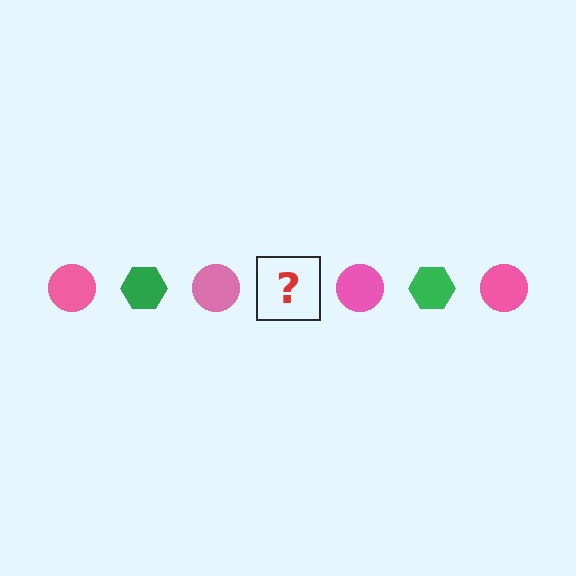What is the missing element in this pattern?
The missing element is a green hexagon.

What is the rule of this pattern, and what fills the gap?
The rule is that the pattern alternates between pink circle and green hexagon. The gap should be filled with a green hexagon.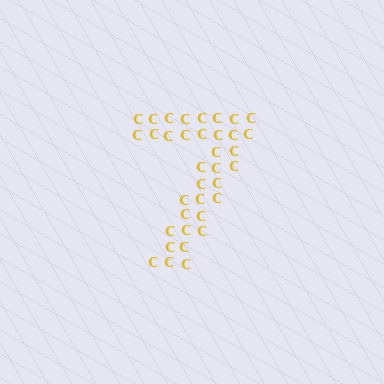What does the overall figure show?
The overall figure shows the digit 7.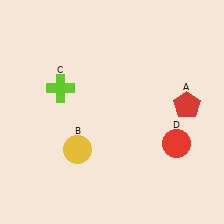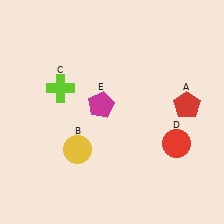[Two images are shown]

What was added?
A magenta pentagon (E) was added in Image 2.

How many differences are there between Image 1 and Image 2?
There is 1 difference between the two images.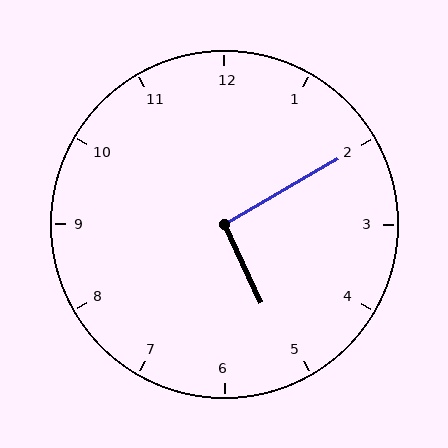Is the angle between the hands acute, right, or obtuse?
It is right.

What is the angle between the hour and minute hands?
Approximately 95 degrees.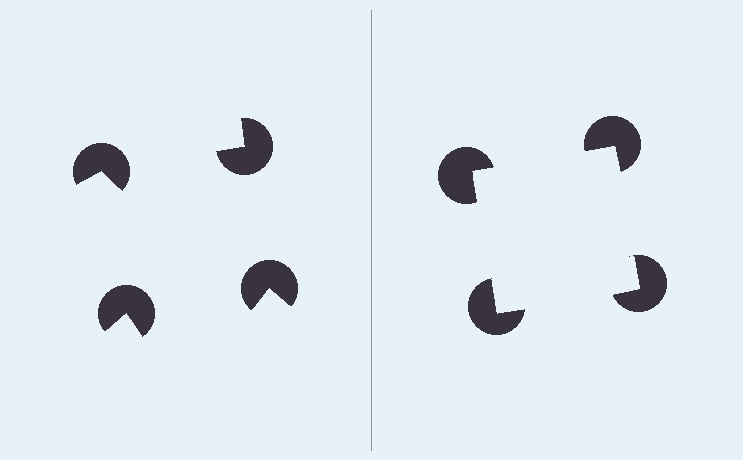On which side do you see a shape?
An illusory square appears on the right side. On the left side the wedge cuts are rotated, so no coherent shape forms.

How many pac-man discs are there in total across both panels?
8 — 4 on each side.